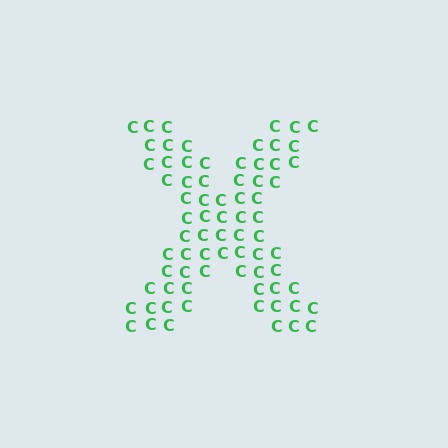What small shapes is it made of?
It is made of small letter C's.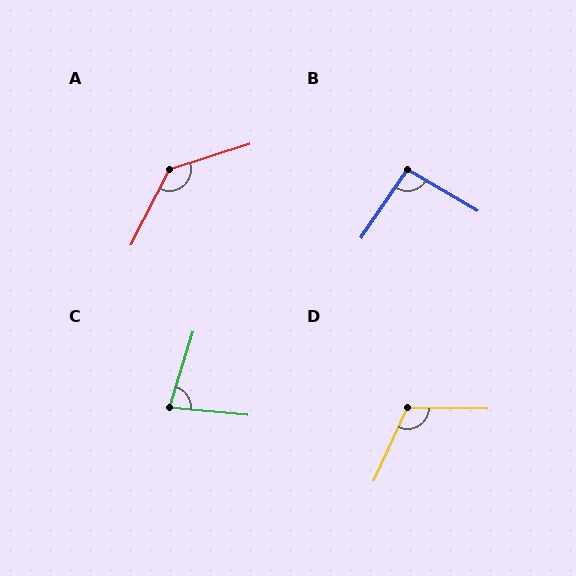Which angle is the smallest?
C, at approximately 78 degrees.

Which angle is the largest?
A, at approximately 134 degrees.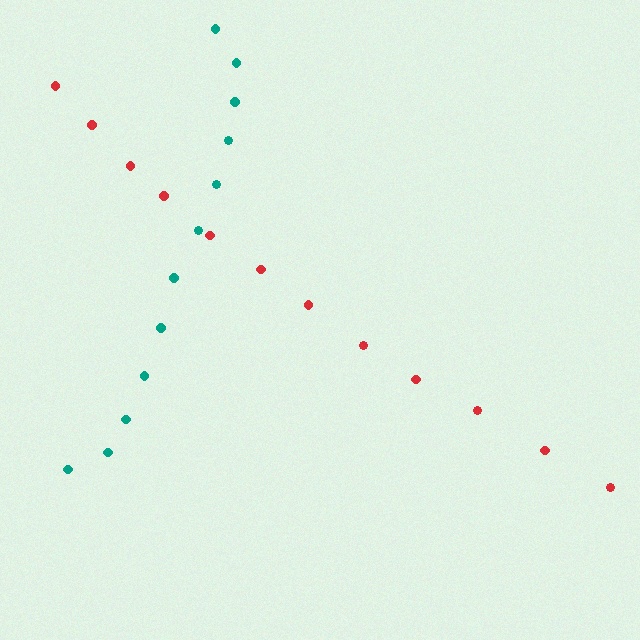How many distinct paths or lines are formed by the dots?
There are 2 distinct paths.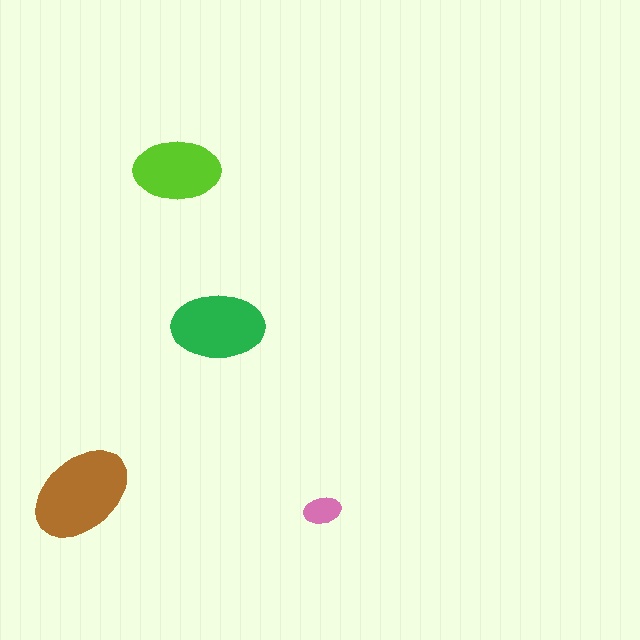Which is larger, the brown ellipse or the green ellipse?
The brown one.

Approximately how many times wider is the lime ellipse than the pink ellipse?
About 2.5 times wider.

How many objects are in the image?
There are 4 objects in the image.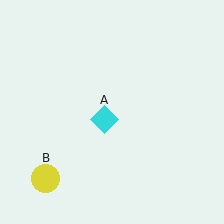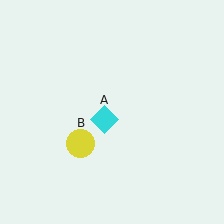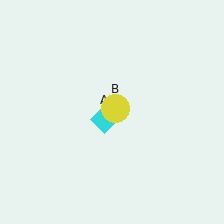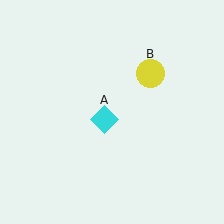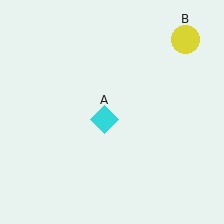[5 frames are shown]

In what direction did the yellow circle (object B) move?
The yellow circle (object B) moved up and to the right.